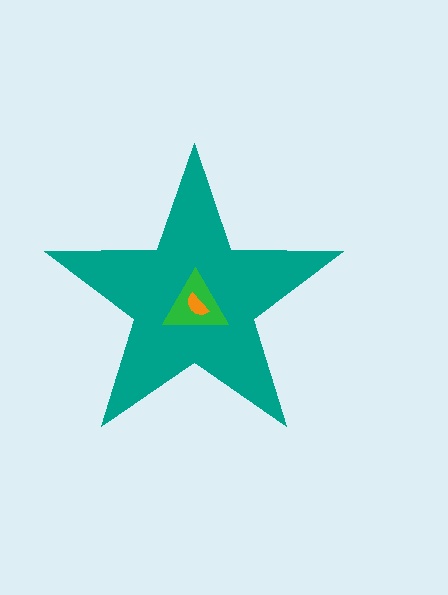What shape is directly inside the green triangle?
The orange semicircle.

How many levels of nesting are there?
3.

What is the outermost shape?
The teal star.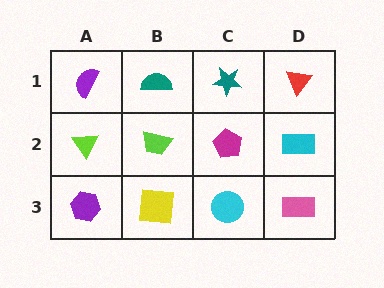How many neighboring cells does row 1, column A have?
2.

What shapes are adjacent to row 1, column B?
A lime trapezoid (row 2, column B), a purple semicircle (row 1, column A), a teal star (row 1, column C).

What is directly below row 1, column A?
A lime triangle.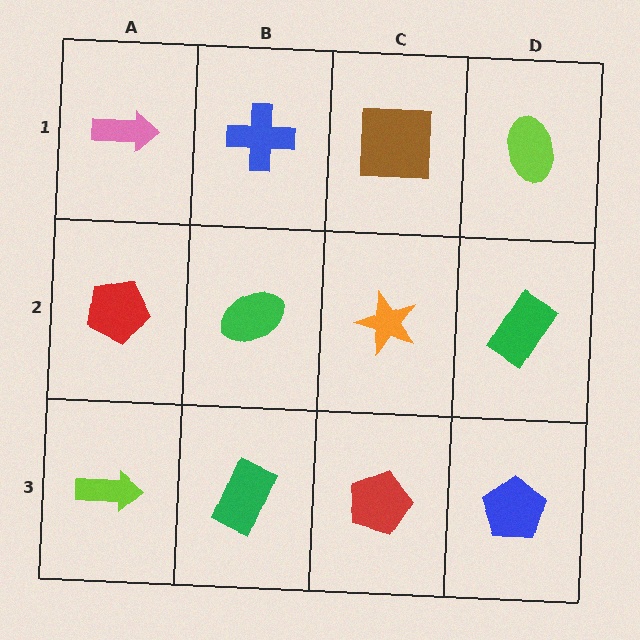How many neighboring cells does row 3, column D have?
2.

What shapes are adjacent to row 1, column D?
A green rectangle (row 2, column D), a brown square (row 1, column C).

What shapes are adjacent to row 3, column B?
A green ellipse (row 2, column B), a lime arrow (row 3, column A), a red pentagon (row 3, column C).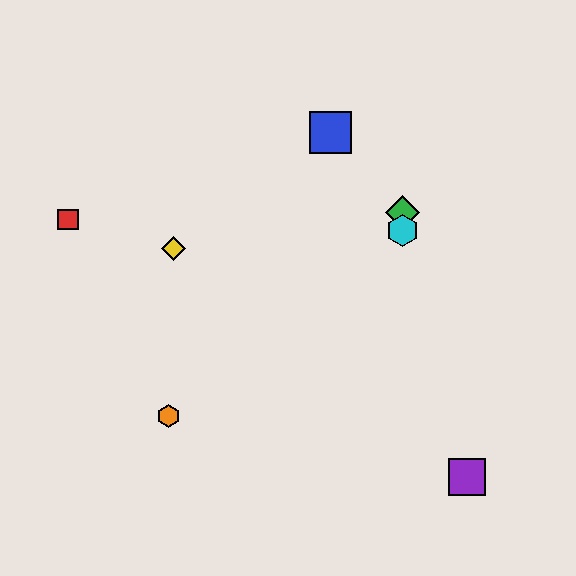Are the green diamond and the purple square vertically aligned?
No, the green diamond is at x≈403 and the purple square is at x≈467.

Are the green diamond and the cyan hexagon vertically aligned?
Yes, both are at x≈403.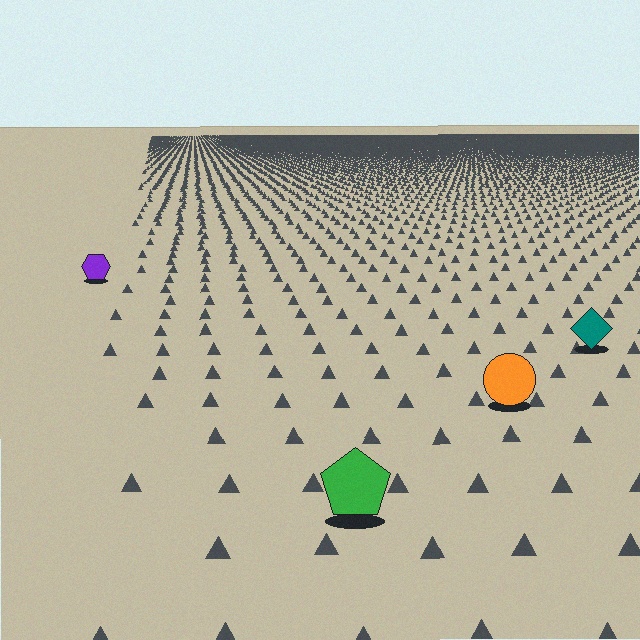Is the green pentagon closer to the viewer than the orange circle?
Yes. The green pentagon is closer — you can tell from the texture gradient: the ground texture is coarser near it.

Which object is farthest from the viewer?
The purple hexagon is farthest from the viewer. It appears smaller and the ground texture around it is denser.